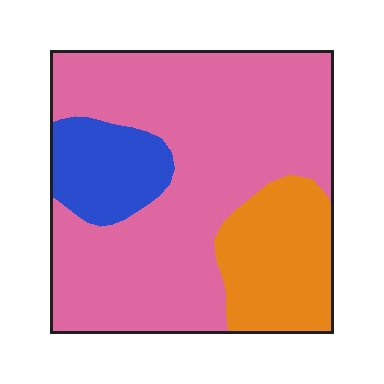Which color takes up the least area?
Blue, at roughly 15%.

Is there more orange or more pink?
Pink.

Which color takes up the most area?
Pink, at roughly 65%.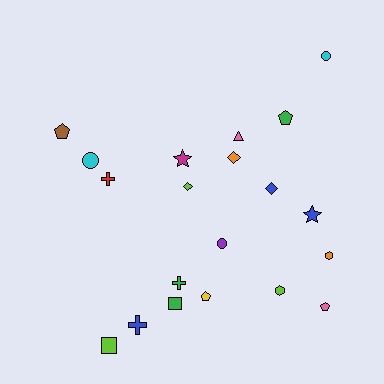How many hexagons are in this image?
There are 2 hexagons.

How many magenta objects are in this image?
There is 1 magenta object.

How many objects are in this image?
There are 20 objects.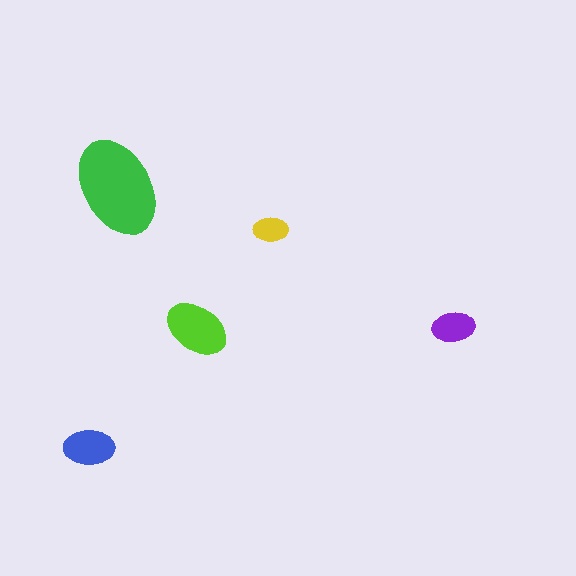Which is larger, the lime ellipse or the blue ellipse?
The lime one.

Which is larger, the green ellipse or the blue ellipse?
The green one.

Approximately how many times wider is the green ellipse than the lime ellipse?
About 1.5 times wider.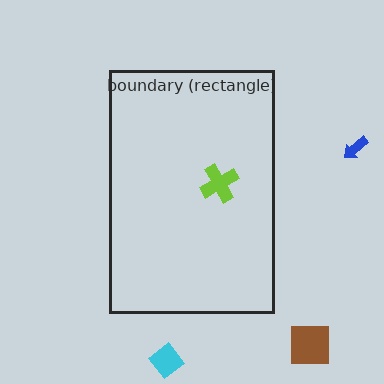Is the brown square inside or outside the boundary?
Outside.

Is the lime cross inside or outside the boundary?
Inside.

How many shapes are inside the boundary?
1 inside, 3 outside.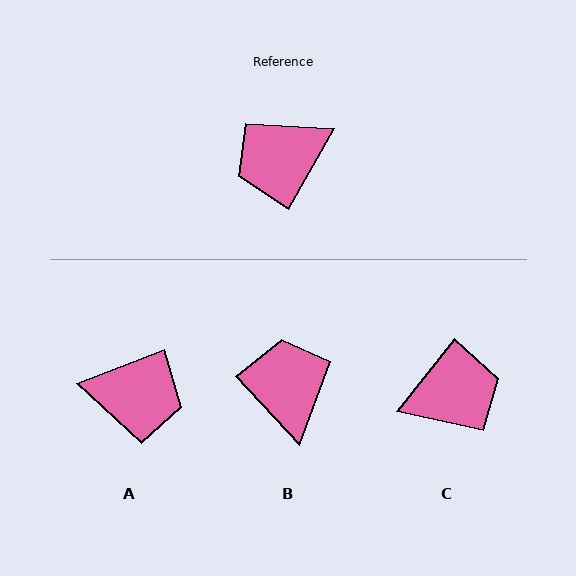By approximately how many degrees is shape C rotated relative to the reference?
Approximately 171 degrees counter-clockwise.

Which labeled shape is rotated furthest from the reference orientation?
C, about 171 degrees away.